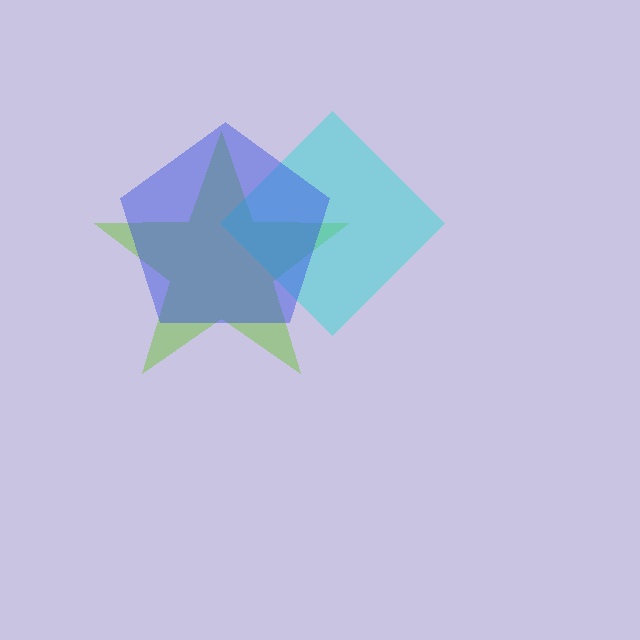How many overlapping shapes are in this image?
There are 3 overlapping shapes in the image.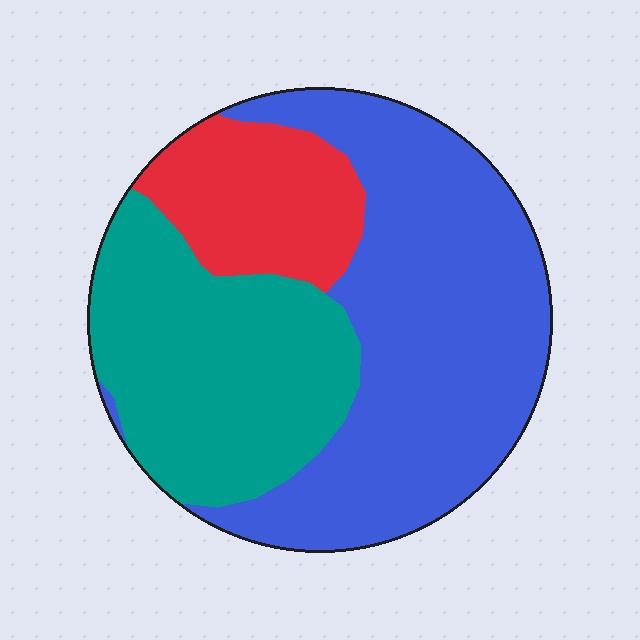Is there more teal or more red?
Teal.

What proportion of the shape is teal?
Teal takes up between a quarter and a half of the shape.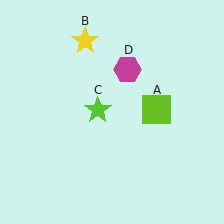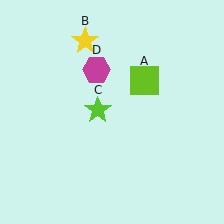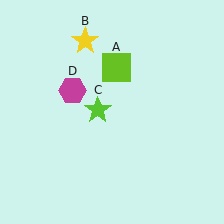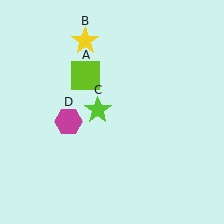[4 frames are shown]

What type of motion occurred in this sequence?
The lime square (object A), magenta hexagon (object D) rotated counterclockwise around the center of the scene.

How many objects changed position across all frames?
2 objects changed position: lime square (object A), magenta hexagon (object D).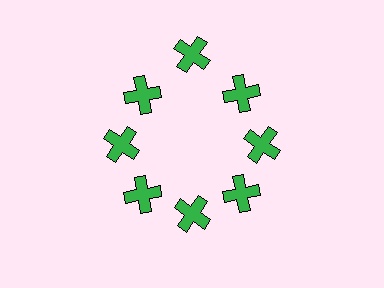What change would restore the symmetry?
The symmetry would be restored by moving it inward, back onto the ring so that all 8 crosses sit at equal angles and equal distance from the center.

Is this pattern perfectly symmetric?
No. The 8 green crosses are arranged in a ring, but one element near the 12 o'clock position is pushed outward from the center, breaking the 8-fold rotational symmetry.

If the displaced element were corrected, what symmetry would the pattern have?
It would have 8-fold rotational symmetry — the pattern would map onto itself every 45 degrees.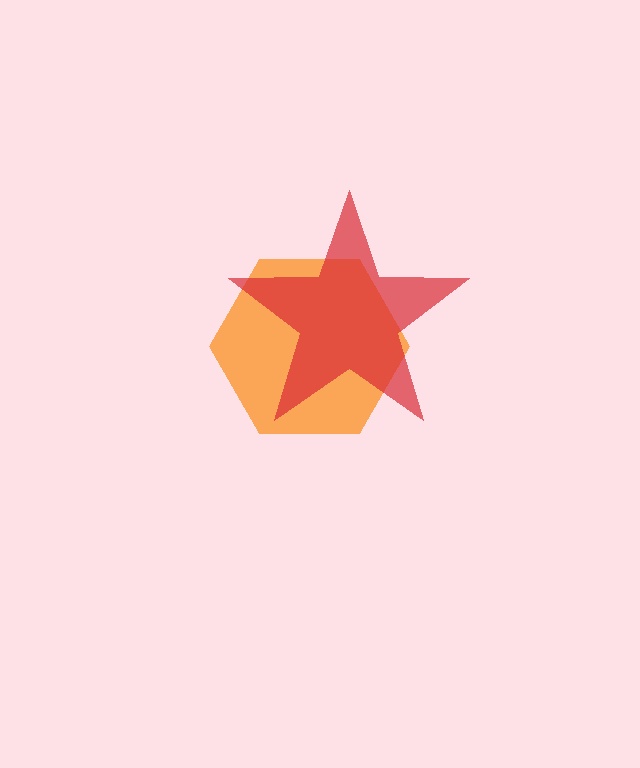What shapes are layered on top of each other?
The layered shapes are: an orange hexagon, a red star.